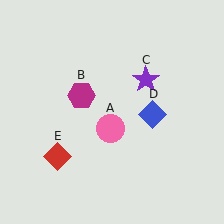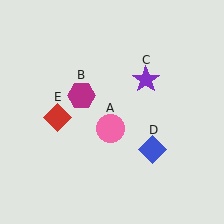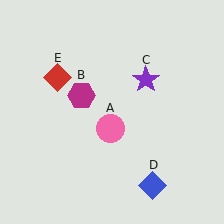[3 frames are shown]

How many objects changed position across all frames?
2 objects changed position: blue diamond (object D), red diamond (object E).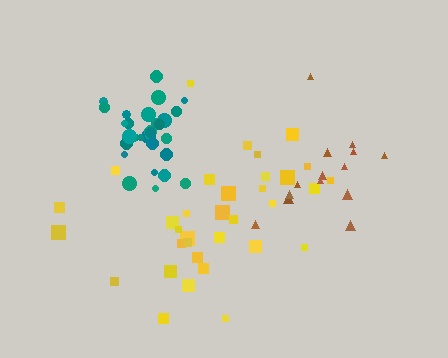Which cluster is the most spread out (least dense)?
Yellow.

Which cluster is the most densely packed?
Teal.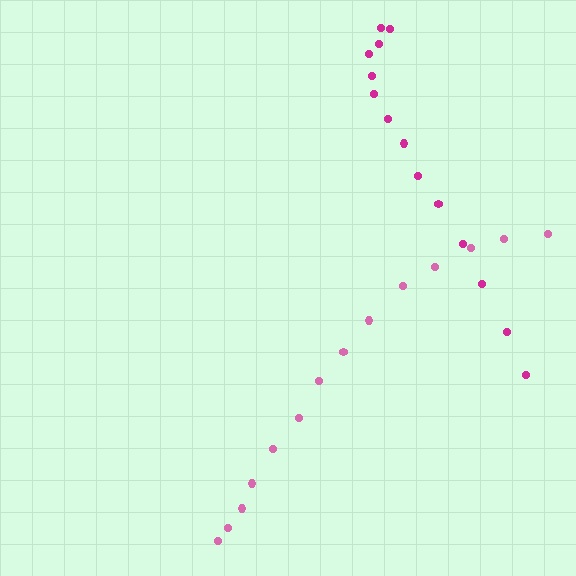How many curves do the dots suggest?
There are 2 distinct paths.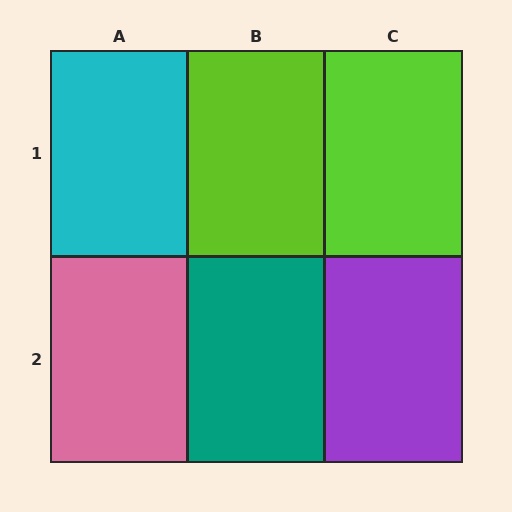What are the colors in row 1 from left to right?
Cyan, lime, lime.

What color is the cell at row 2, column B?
Teal.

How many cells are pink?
1 cell is pink.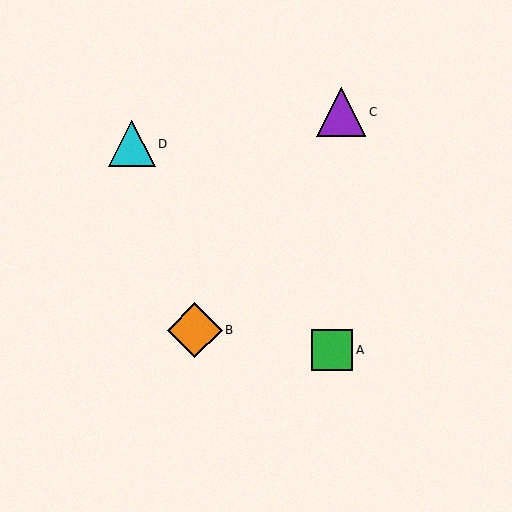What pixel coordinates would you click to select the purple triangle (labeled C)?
Click at (341, 112) to select the purple triangle C.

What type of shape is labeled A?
Shape A is a green square.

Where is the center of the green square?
The center of the green square is at (332, 350).